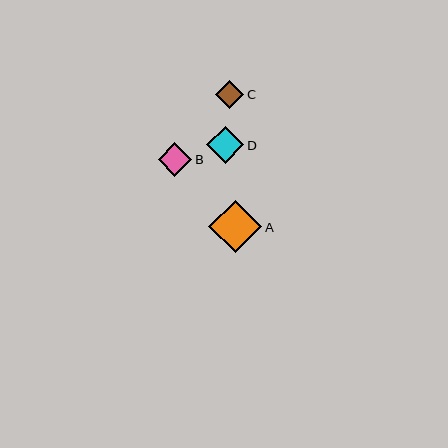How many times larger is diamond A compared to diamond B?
Diamond A is approximately 1.6 times the size of diamond B.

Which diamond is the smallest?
Diamond C is the smallest with a size of approximately 28 pixels.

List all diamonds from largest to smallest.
From largest to smallest: A, D, B, C.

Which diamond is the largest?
Diamond A is the largest with a size of approximately 53 pixels.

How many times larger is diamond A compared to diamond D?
Diamond A is approximately 1.4 times the size of diamond D.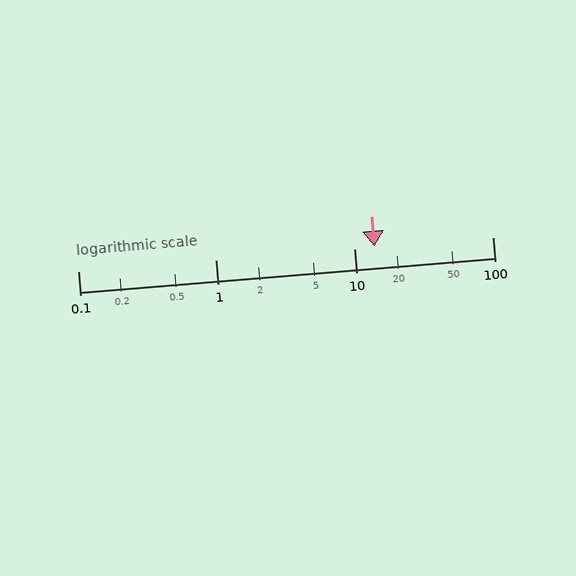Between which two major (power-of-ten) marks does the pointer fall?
The pointer is between 10 and 100.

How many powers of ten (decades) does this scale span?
The scale spans 3 decades, from 0.1 to 100.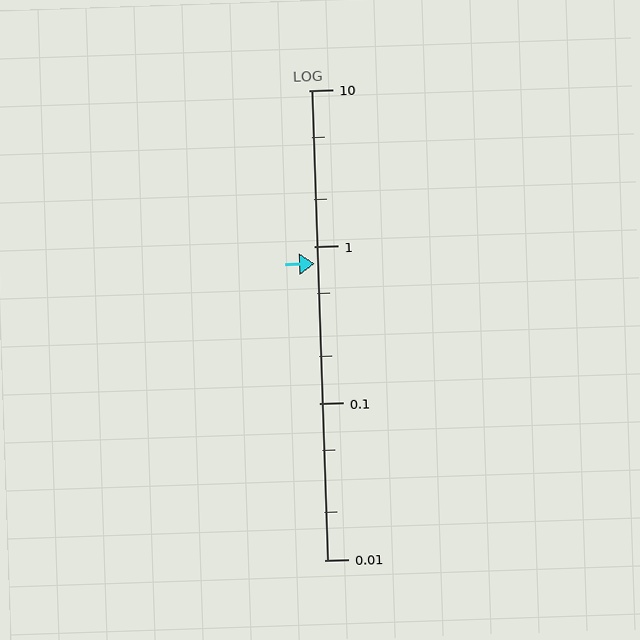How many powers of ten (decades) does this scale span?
The scale spans 3 decades, from 0.01 to 10.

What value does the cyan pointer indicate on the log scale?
The pointer indicates approximately 0.78.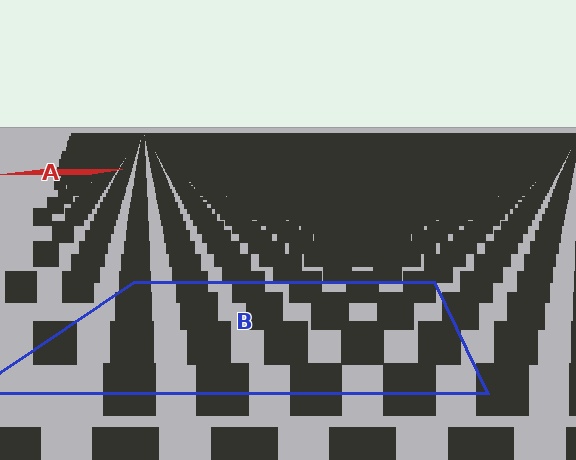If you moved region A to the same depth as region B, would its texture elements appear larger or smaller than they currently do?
They would appear larger. At a closer depth, the same texture elements are projected at a bigger on-screen size.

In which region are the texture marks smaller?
The texture marks are smaller in region A, because it is farther away.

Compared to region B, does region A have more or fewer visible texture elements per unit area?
Region A has more texture elements per unit area — they are packed more densely because it is farther away.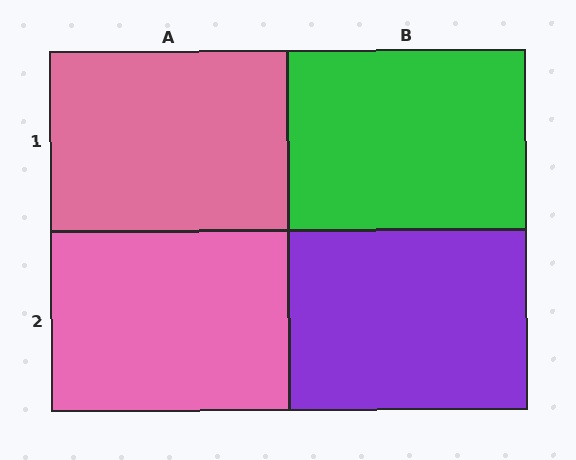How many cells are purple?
1 cell is purple.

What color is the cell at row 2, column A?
Pink.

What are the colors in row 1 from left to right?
Pink, green.